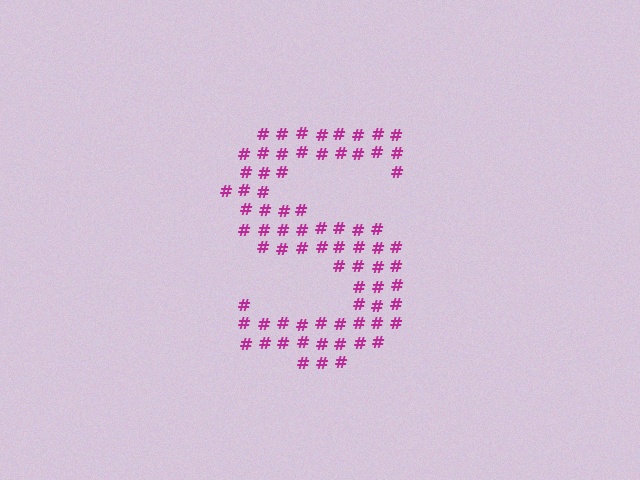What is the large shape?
The large shape is the letter S.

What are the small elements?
The small elements are hash symbols.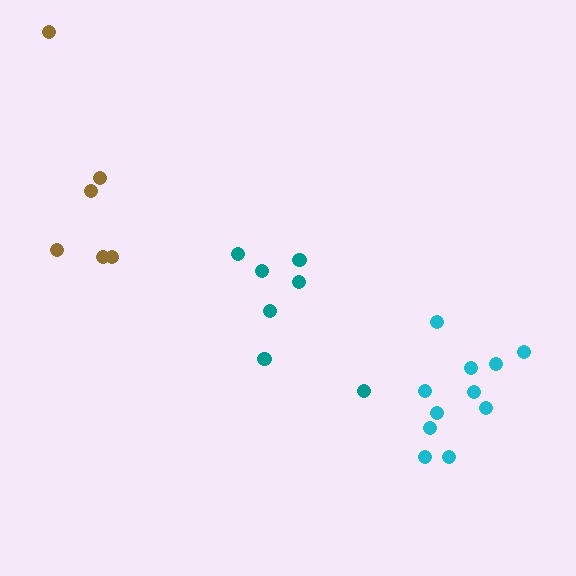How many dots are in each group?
Group 1: 11 dots, Group 2: 7 dots, Group 3: 6 dots (24 total).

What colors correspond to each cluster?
The clusters are colored: cyan, teal, brown.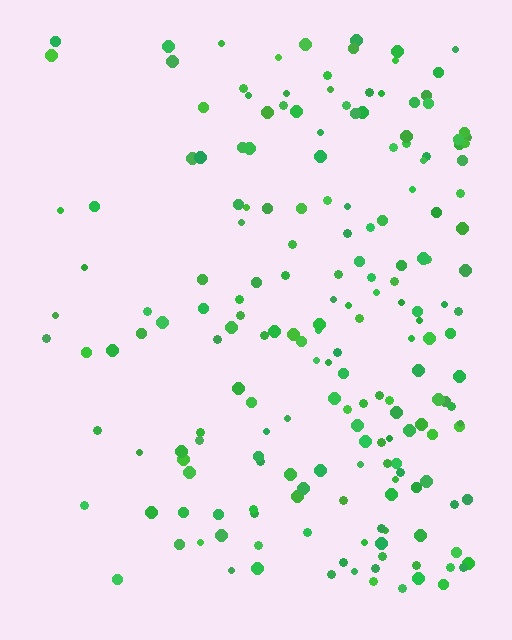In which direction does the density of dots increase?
From left to right, with the right side densest.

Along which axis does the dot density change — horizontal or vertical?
Horizontal.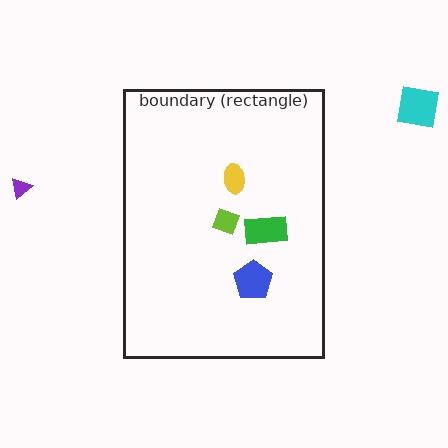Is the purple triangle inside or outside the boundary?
Outside.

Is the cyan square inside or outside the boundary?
Outside.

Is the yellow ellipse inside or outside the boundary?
Inside.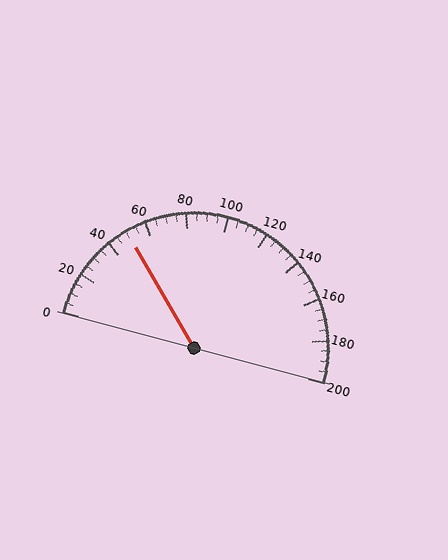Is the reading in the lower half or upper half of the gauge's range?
The reading is in the lower half of the range (0 to 200).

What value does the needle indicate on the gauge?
The needle indicates approximately 50.